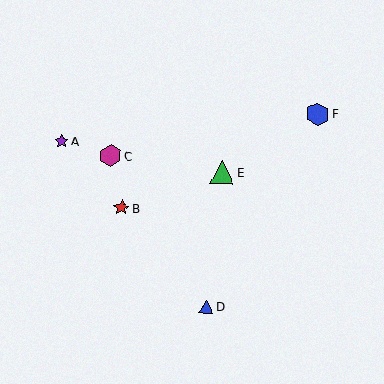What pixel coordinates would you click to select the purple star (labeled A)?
Click at (61, 141) to select the purple star A.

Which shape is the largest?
The green triangle (labeled E) is the largest.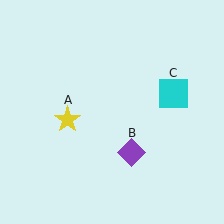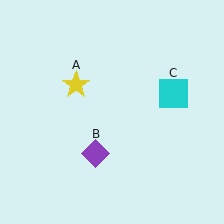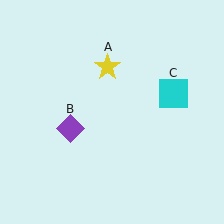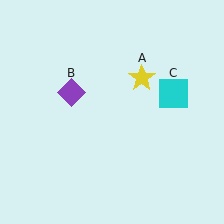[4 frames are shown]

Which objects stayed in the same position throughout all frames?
Cyan square (object C) remained stationary.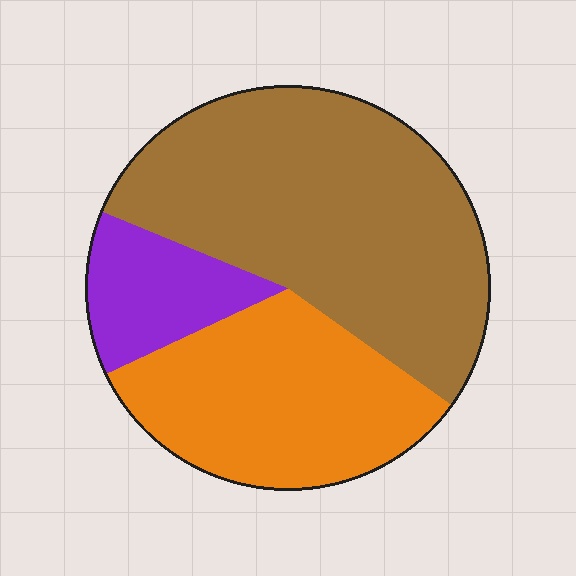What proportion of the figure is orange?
Orange covers 33% of the figure.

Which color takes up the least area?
Purple, at roughly 15%.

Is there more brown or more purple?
Brown.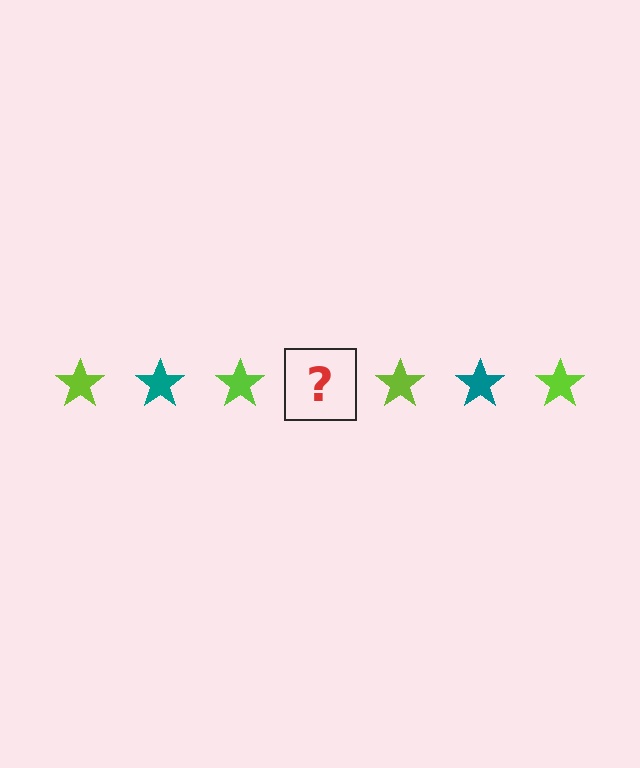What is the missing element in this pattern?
The missing element is a teal star.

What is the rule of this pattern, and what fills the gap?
The rule is that the pattern cycles through lime, teal stars. The gap should be filled with a teal star.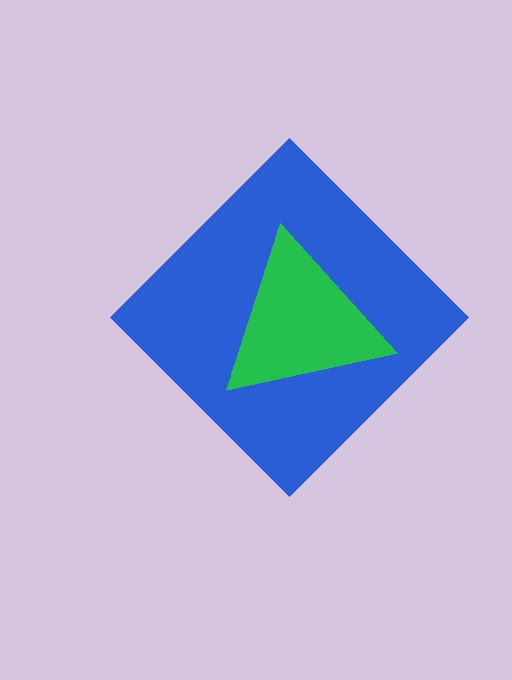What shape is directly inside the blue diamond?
The green triangle.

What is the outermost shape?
The blue diamond.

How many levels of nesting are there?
2.